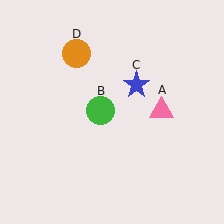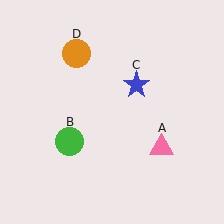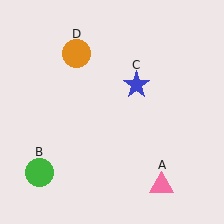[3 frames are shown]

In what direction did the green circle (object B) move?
The green circle (object B) moved down and to the left.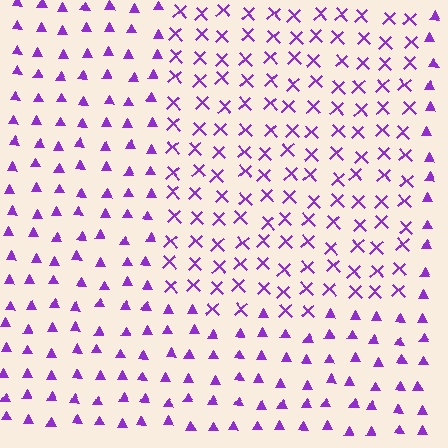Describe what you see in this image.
The image is filled with small purple elements arranged in a uniform grid. A rectangle-shaped region contains X marks, while the surrounding area contains triangles. The boundary is defined purely by the change in element shape.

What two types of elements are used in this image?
The image uses X marks inside the rectangle region and triangles outside it.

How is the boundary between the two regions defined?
The boundary is defined by a change in element shape: X marks inside vs. triangles outside. All elements share the same color and spacing.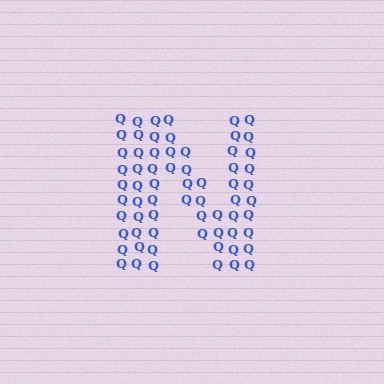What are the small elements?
The small elements are letter Q's.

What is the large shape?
The large shape is the letter N.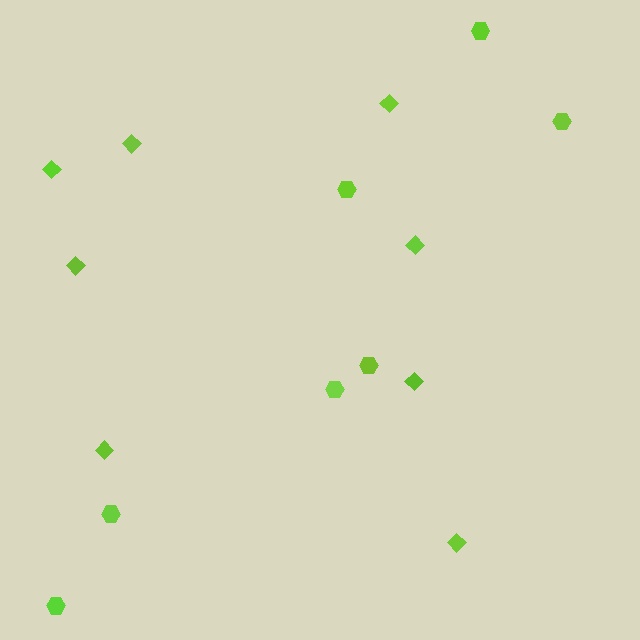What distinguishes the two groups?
There are 2 groups: one group of diamonds (8) and one group of hexagons (7).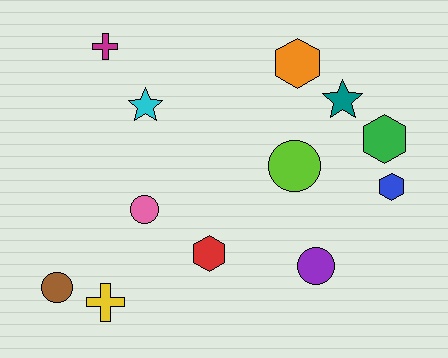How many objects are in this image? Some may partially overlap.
There are 12 objects.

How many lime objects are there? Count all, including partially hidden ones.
There is 1 lime object.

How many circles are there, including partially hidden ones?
There are 4 circles.